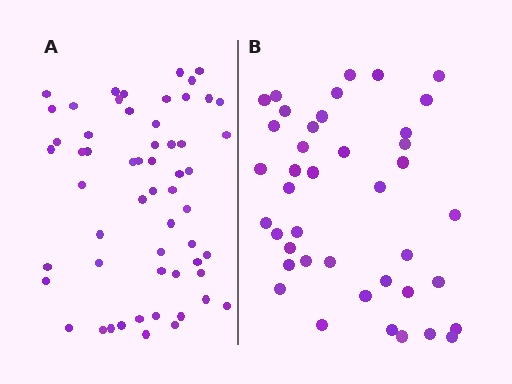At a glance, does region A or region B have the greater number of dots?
Region A (the left region) has more dots.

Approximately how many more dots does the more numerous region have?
Region A has approximately 15 more dots than region B.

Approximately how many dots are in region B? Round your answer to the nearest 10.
About 40 dots. (The exact count is 41, which rounds to 40.)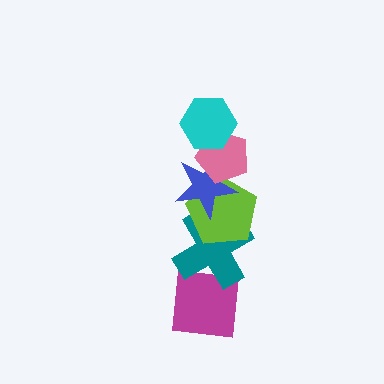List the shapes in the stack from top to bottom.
From top to bottom: the cyan hexagon, the pink pentagon, the blue star, the lime pentagon, the teal cross, the magenta square.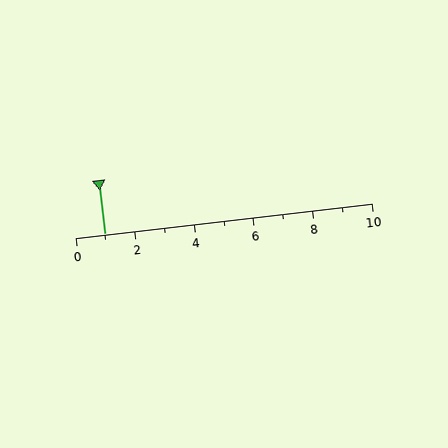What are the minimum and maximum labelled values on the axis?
The axis runs from 0 to 10.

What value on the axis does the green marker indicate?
The marker indicates approximately 1.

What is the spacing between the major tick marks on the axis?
The major ticks are spaced 2 apart.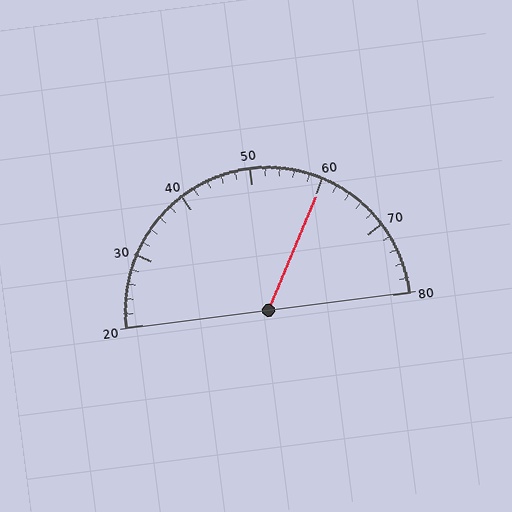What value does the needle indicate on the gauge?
The needle indicates approximately 60.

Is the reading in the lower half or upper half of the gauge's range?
The reading is in the upper half of the range (20 to 80).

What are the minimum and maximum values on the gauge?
The gauge ranges from 20 to 80.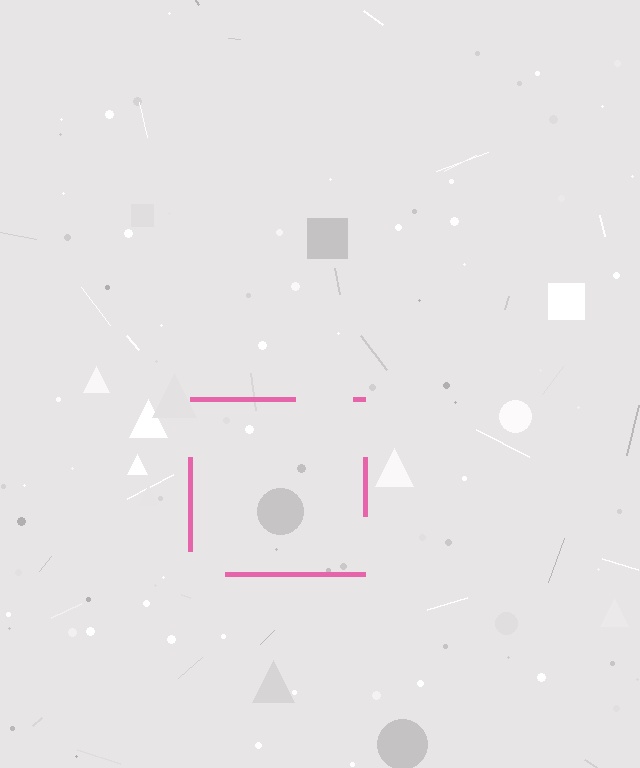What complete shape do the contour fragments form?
The contour fragments form a square.